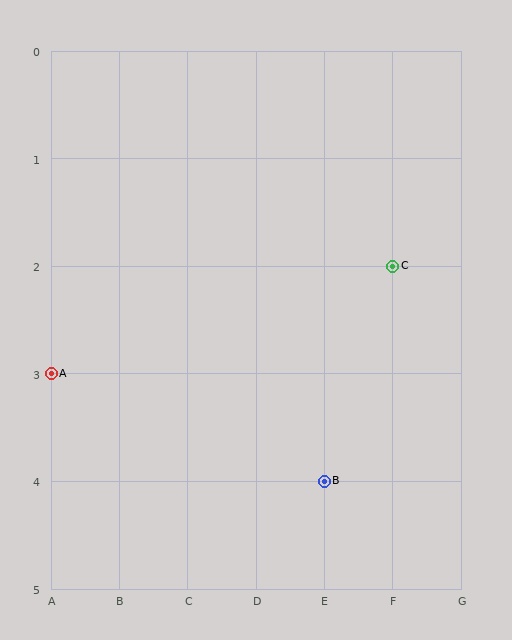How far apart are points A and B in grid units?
Points A and B are 4 columns and 1 row apart (about 4.1 grid units diagonally).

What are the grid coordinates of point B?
Point B is at grid coordinates (E, 4).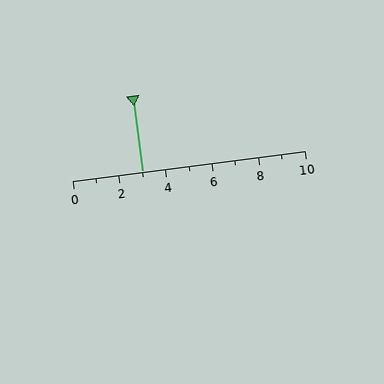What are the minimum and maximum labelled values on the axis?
The axis runs from 0 to 10.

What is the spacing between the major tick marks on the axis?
The major ticks are spaced 2 apart.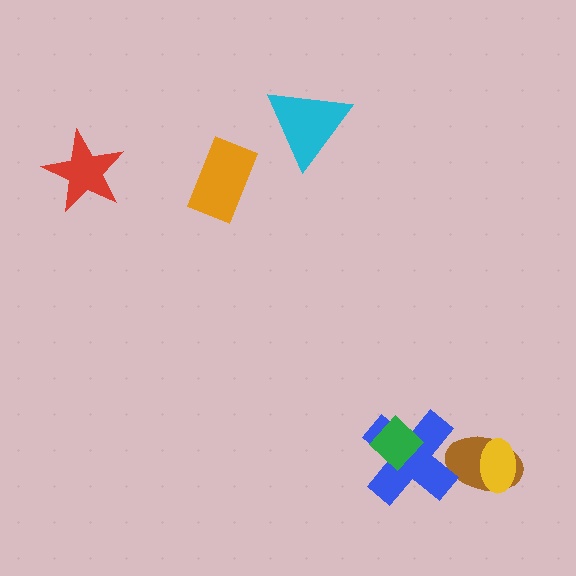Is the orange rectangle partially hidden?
No, no other shape covers it.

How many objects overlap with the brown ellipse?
2 objects overlap with the brown ellipse.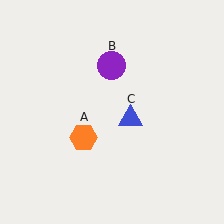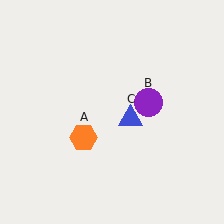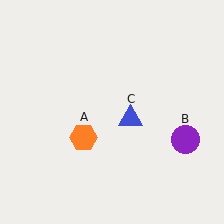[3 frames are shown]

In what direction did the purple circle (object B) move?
The purple circle (object B) moved down and to the right.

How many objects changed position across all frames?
1 object changed position: purple circle (object B).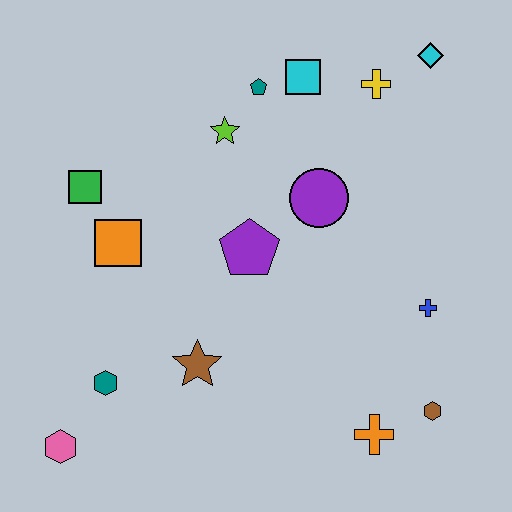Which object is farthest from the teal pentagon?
The pink hexagon is farthest from the teal pentagon.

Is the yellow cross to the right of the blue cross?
No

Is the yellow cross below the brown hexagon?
No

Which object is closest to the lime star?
The teal pentagon is closest to the lime star.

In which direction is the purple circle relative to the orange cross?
The purple circle is above the orange cross.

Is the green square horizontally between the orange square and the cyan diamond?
No